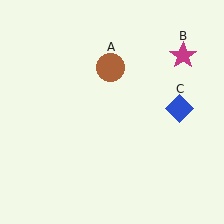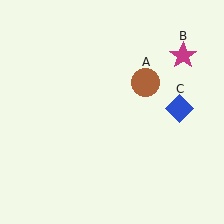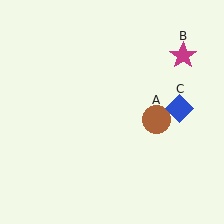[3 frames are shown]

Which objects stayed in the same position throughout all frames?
Magenta star (object B) and blue diamond (object C) remained stationary.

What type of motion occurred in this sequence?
The brown circle (object A) rotated clockwise around the center of the scene.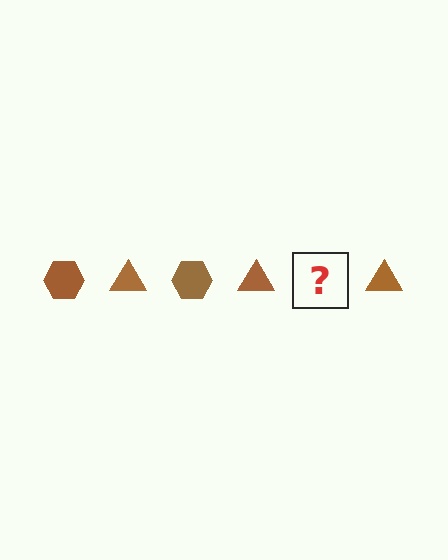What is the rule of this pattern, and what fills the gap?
The rule is that the pattern cycles through hexagon, triangle shapes in brown. The gap should be filled with a brown hexagon.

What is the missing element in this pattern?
The missing element is a brown hexagon.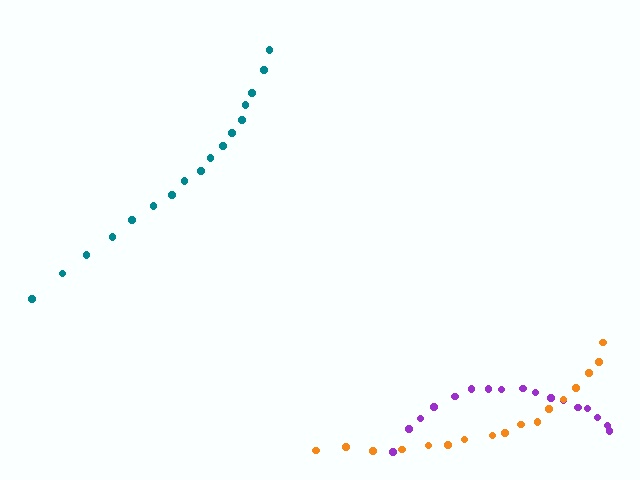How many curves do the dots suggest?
There are 3 distinct paths.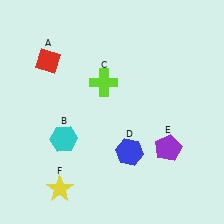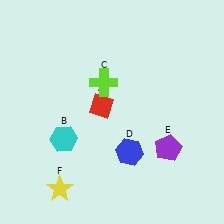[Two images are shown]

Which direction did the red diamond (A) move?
The red diamond (A) moved right.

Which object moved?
The red diamond (A) moved right.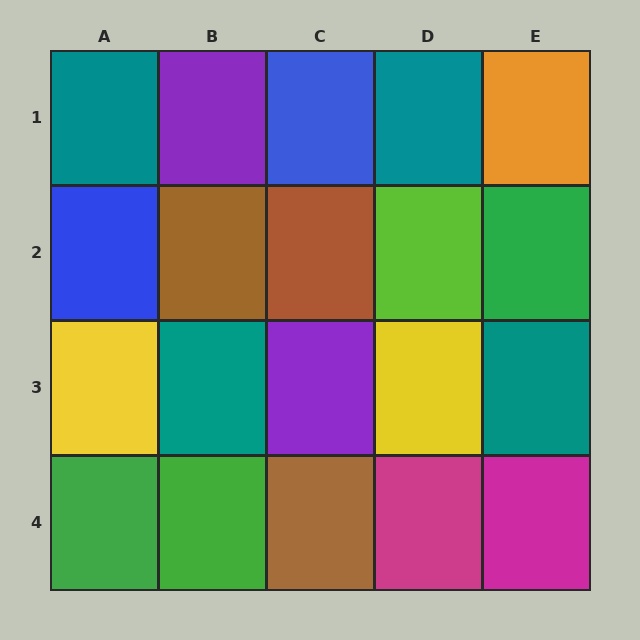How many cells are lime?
1 cell is lime.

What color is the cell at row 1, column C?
Blue.